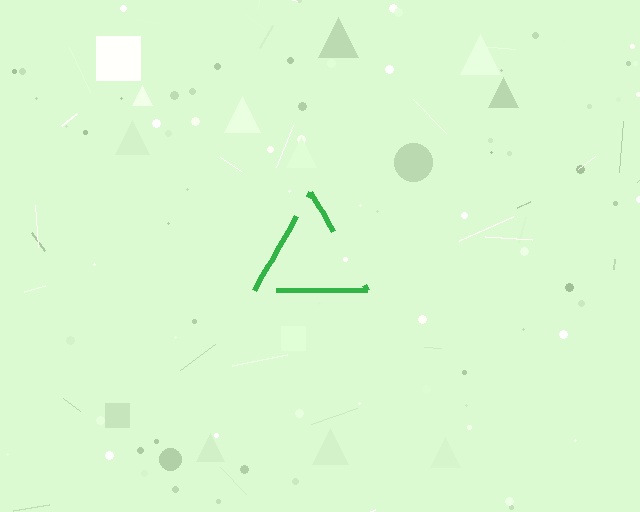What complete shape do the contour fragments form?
The contour fragments form a triangle.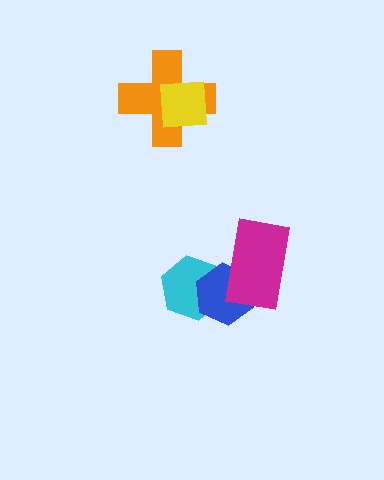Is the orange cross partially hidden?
Yes, it is partially covered by another shape.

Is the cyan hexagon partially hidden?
Yes, it is partially covered by another shape.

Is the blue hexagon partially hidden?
Yes, it is partially covered by another shape.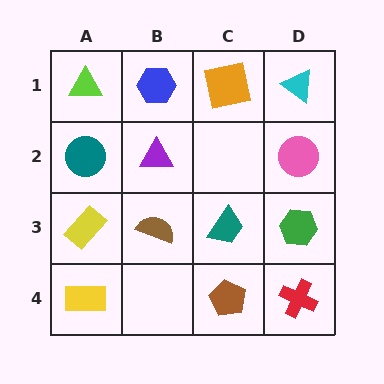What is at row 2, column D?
A pink circle.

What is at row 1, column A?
A lime triangle.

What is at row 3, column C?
A teal trapezoid.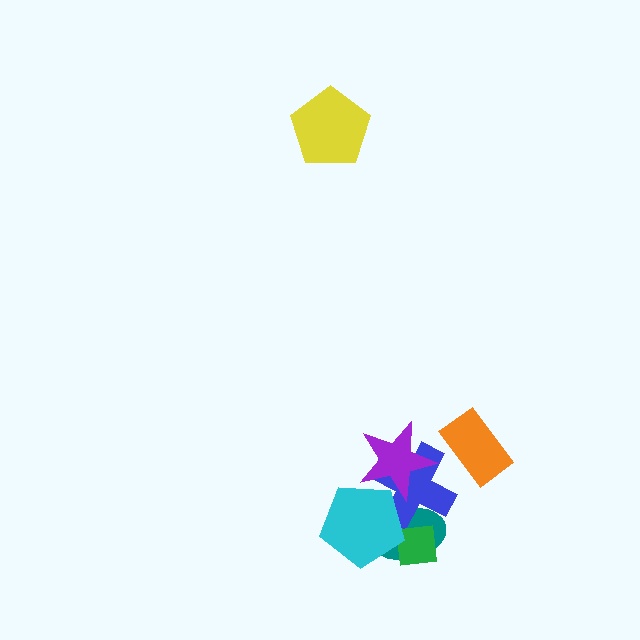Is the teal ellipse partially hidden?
Yes, it is partially covered by another shape.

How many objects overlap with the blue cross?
4 objects overlap with the blue cross.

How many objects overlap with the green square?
3 objects overlap with the green square.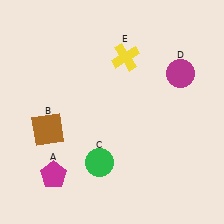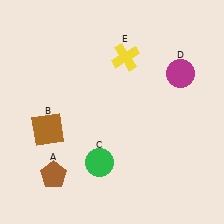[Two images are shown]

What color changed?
The pentagon (A) changed from magenta in Image 1 to brown in Image 2.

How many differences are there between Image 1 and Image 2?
There is 1 difference between the two images.